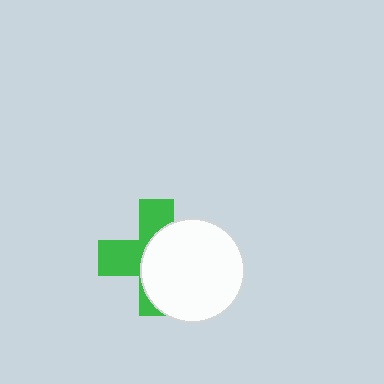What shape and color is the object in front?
The object in front is a white circle.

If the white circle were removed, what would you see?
You would see the complete green cross.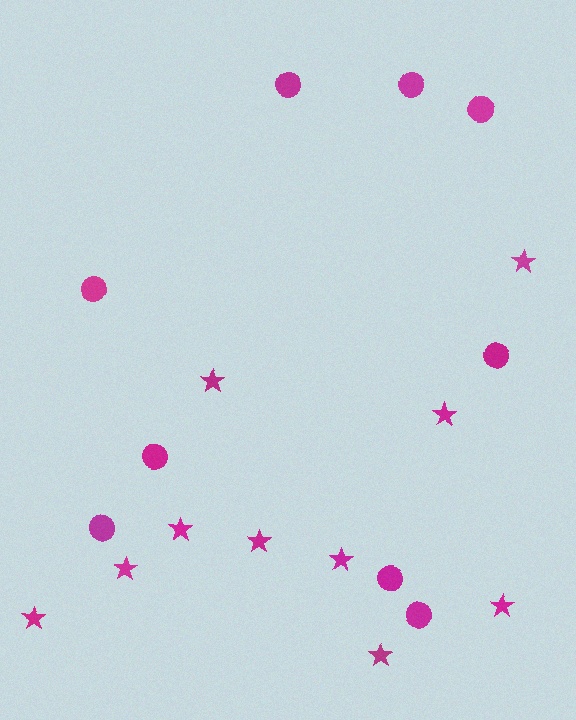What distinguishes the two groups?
There are 2 groups: one group of stars (10) and one group of circles (9).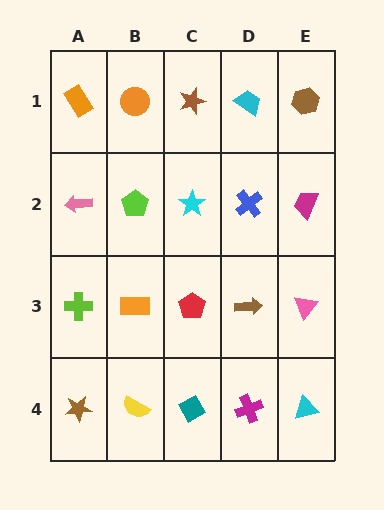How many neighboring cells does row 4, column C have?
3.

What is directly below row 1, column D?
A blue cross.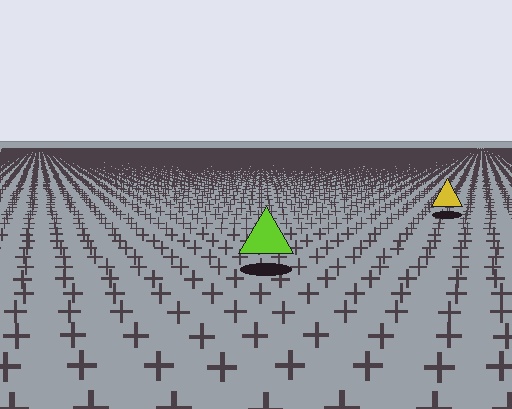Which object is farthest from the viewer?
The yellow triangle is farthest from the viewer. It appears smaller and the ground texture around it is denser.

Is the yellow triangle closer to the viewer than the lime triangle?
No. The lime triangle is closer — you can tell from the texture gradient: the ground texture is coarser near it.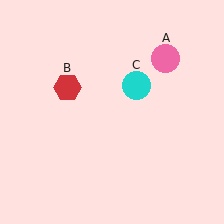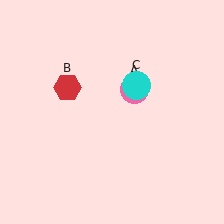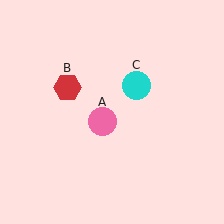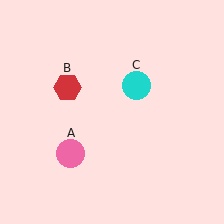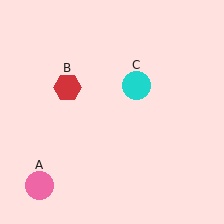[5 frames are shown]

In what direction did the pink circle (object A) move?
The pink circle (object A) moved down and to the left.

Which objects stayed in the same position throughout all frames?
Red hexagon (object B) and cyan circle (object C) remained stationary.